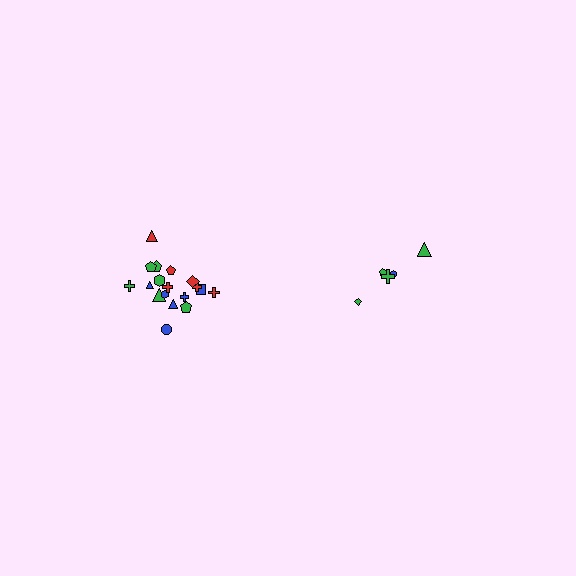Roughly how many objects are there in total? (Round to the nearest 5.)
Roughly 25 objects in total.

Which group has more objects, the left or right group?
The left group.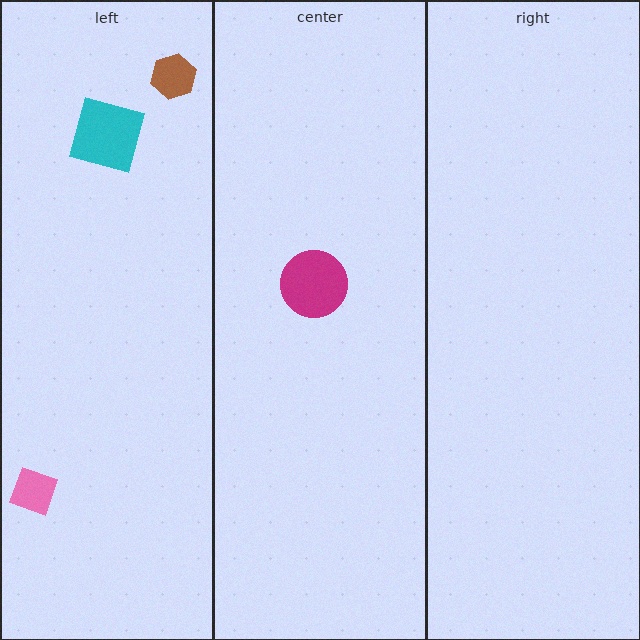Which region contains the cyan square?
The left region.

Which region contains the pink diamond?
The left region.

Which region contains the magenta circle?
The center region.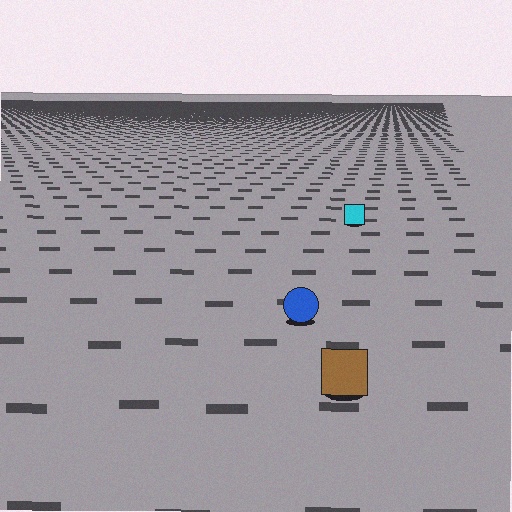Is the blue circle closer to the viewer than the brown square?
No. The brown square is closer — you can tell from the texture gradient: the ground texture is coarser near it.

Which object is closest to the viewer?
The brown square is closest. The texture marks near it are larger and more spread out.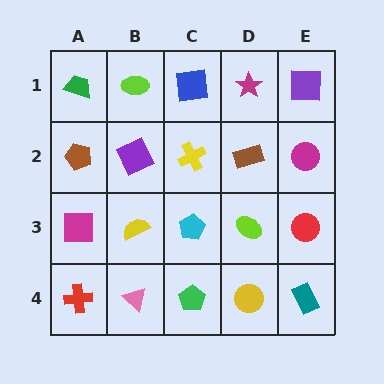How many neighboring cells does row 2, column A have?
3.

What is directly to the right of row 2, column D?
A magenta circle.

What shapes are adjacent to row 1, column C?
A yellow cross (row 2, column C), a lime ellipse (row 1, column B), a magenta star (row 1, column D).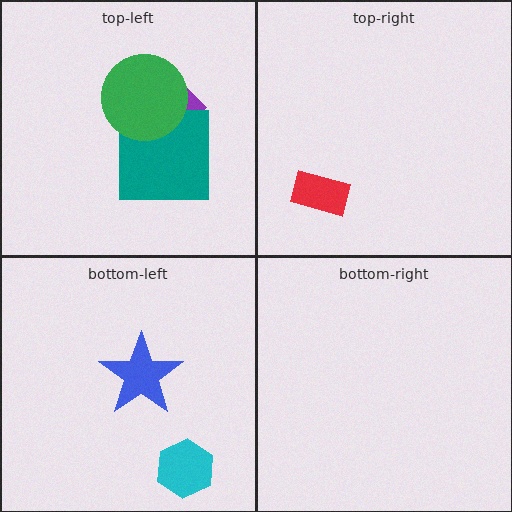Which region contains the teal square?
The top-left region.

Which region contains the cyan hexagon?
The bottom-left region.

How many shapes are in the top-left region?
3.